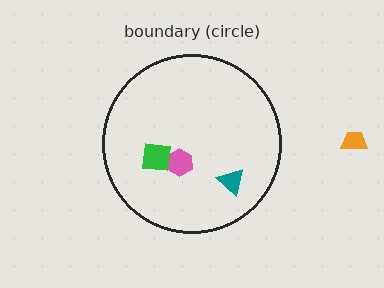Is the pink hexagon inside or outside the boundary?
Inside.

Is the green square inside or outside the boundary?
Inside.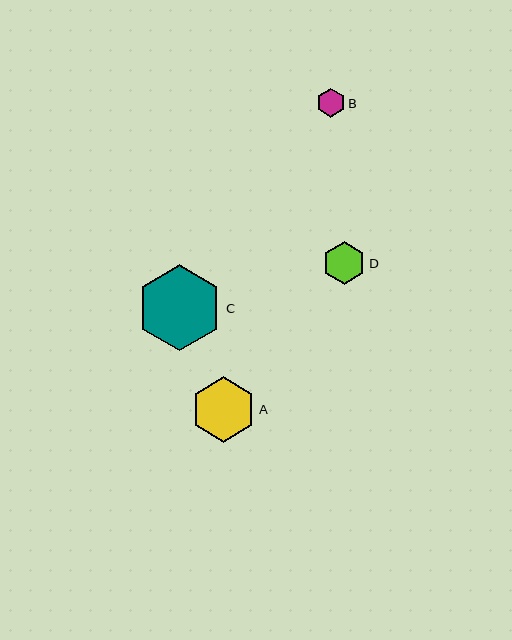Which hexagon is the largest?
Hexagon C is the largest with a size of approximately 86 pixels.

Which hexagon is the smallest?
Hexagon B is the smallest with a size of approximately 29 pixels.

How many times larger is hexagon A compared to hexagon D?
Hexagon A is approximately 1.5 times the size of hexagon D.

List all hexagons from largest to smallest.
From largest to smallest: C, A, D, B.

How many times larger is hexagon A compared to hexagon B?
Hexagon A is approximately 2.3 times the size of hexagon B.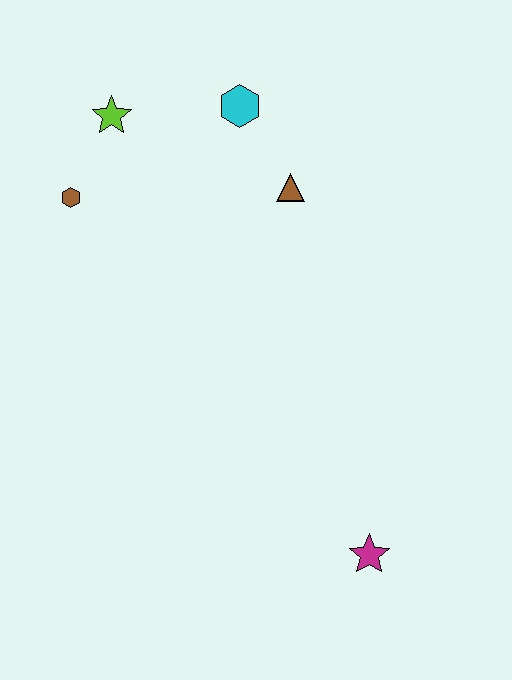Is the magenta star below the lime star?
Yes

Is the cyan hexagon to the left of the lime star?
No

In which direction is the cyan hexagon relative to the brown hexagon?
The cyan hexagon is to the right of the brown hexagon.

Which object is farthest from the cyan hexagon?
The magenta star is farthest from the cyan hexagon.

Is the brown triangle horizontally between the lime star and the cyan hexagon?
No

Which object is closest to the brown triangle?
The cyan hexagon is closest to the brown triangle.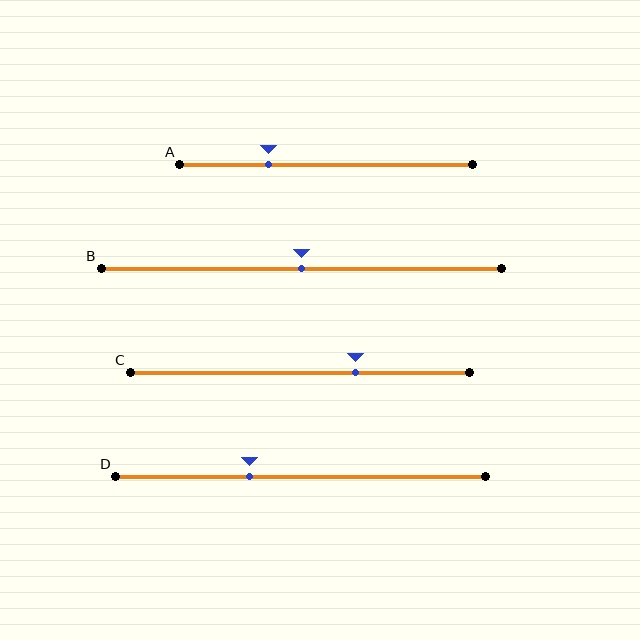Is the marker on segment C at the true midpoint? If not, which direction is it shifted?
No, the marker on segment C is shifted to the right by about 16% of the segment length.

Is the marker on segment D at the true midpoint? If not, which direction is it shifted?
No, the marker on segment D is shifted to the left by about 14% of the segment length.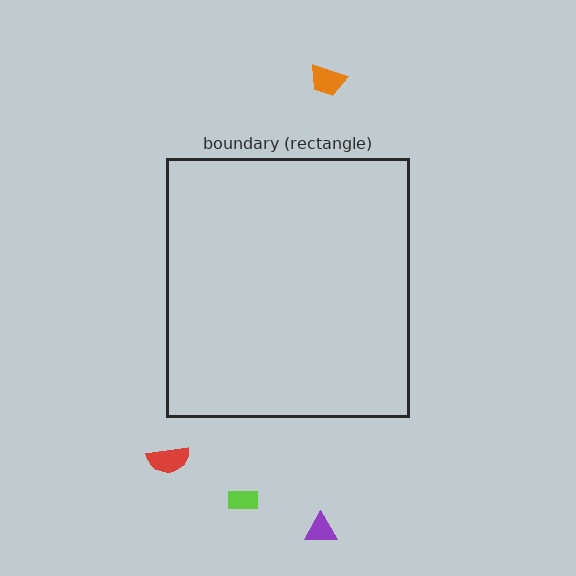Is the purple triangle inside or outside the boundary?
Outside.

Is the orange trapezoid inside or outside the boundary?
Outside.